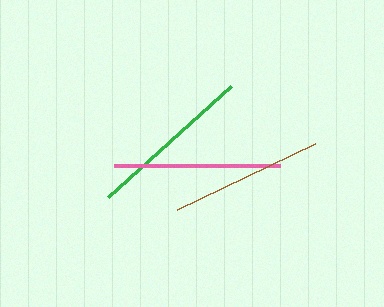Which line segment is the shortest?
The brown line is the shortest at approximately 153 pixels.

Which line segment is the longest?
The pink line is the longest at approximately 166 pixels.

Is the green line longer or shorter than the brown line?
The green line is longer than the brown line.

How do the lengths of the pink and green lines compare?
The pink and green lines are approximately the same length.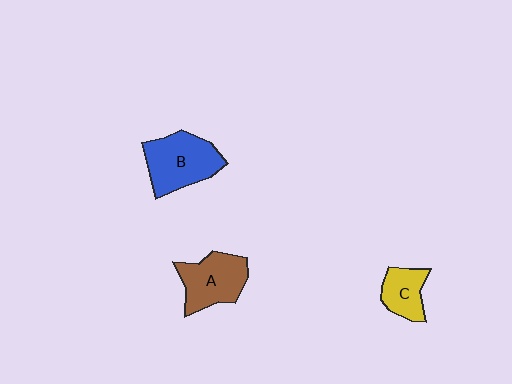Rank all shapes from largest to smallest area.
From largest to smallest: B (blue), A (brown), C (yellow).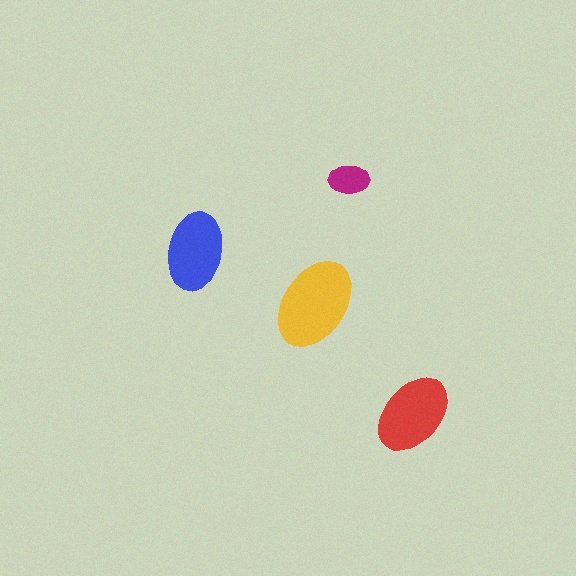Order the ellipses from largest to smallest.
the yellow one, the red one, the blue one, the magenta one.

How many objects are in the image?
There are 4 objects in the image.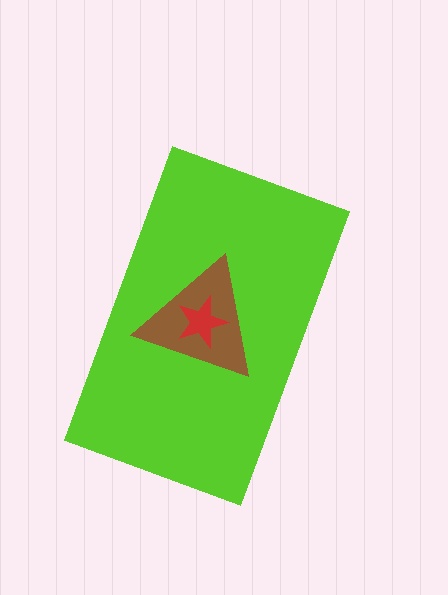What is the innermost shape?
The red star.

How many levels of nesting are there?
3.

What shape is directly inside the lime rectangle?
The brown triangle.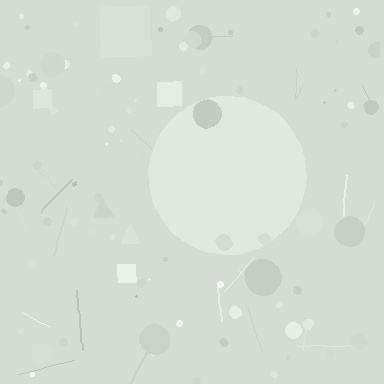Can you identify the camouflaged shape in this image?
The camouflaged shape is a circle.